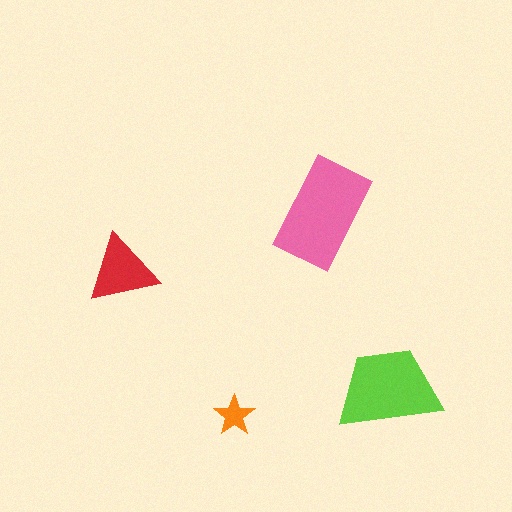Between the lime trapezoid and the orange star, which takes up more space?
The lime trapezoid.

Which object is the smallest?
The orange star.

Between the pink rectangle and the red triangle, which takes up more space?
The pink rectangle.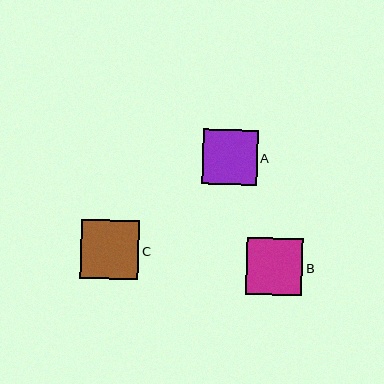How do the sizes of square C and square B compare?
Square C and square B are approximately the same size.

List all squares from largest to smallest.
From largest to smallest: C, B, A.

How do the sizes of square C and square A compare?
Square C and square A are approximately the same size.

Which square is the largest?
Square C is the largest with a size of approximately 59 pixels.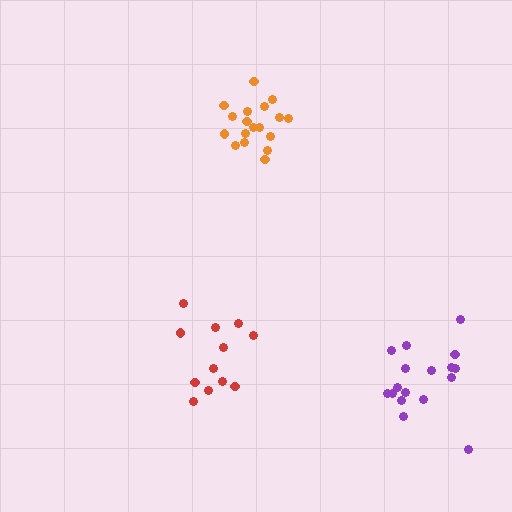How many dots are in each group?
Group 1: 18 dots, Group 2: 12 dots, Group 3: 17 dots (47 total).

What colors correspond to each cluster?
The clusters are colored: orange, red, purple.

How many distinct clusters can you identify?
There are 3 distinct clusters.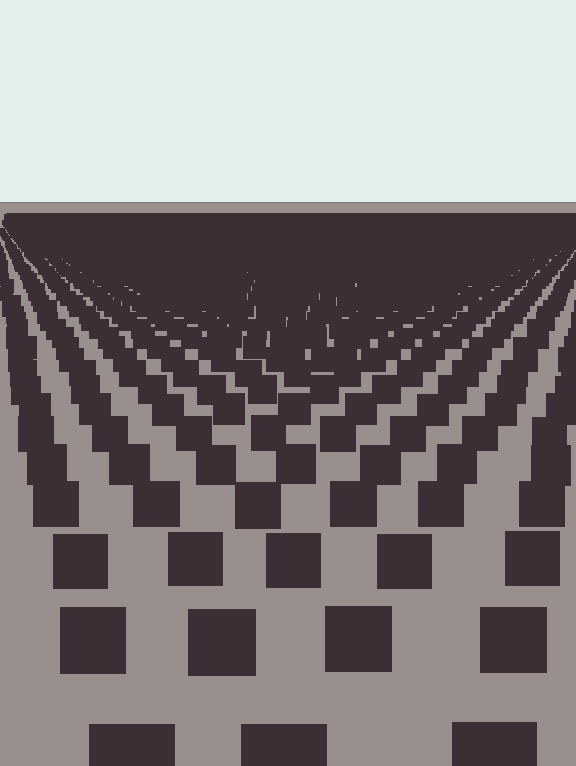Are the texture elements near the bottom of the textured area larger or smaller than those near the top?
Larger. Near the bottom, elements are closer to the viewer and appear at a bigger on-screen size.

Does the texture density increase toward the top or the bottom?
Density increases toward the top.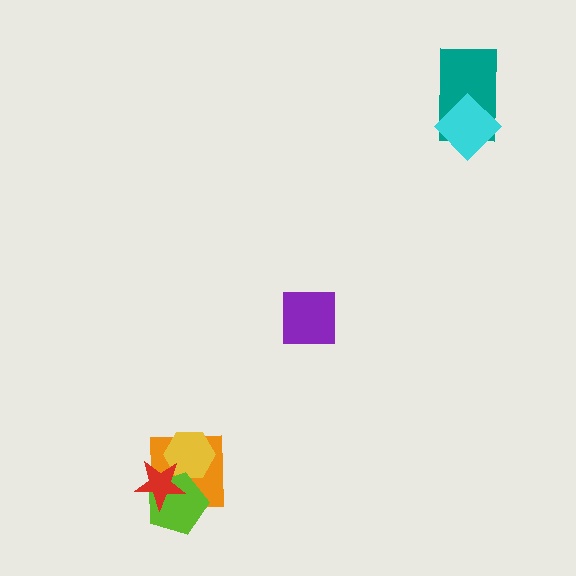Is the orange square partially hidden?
Yes, it is partially covered by another shape.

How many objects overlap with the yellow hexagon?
3 objects overlap with the yellow hexagon.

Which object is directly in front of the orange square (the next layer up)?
The yellow hexagon is directly in front of the orange square.